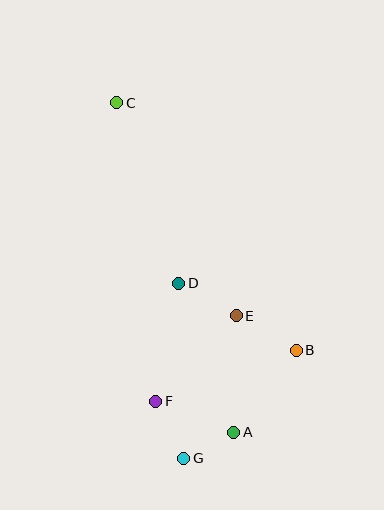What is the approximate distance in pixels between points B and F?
The distance between B and F is approximately 149 pixels.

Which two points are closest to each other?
Points A and G are closest to each other.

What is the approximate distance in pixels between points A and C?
The distance between A and C is approximately 350 pixels.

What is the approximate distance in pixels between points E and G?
The distance between E and G is approximately 152 pixels.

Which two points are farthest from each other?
Points C and G are farthest from each other.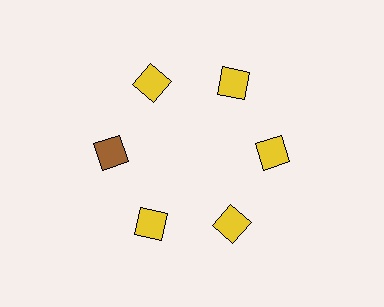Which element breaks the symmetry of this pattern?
The brown diamond at roughly the 9 o'clock position breaks the symmetry. All other shapes are yellow diamonds.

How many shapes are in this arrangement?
There are 6 shapes arranged in a ring pattern.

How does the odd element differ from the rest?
It has a different color: brown instead of yellow.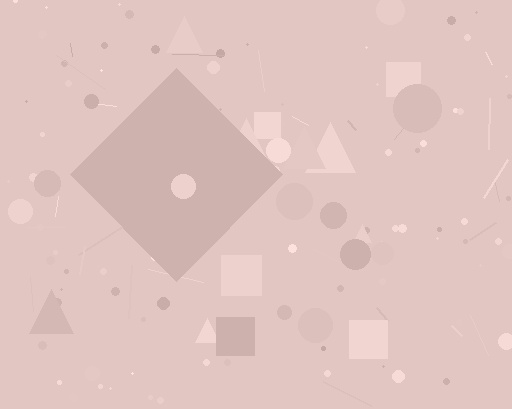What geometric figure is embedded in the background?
A diamond is embedded in the background.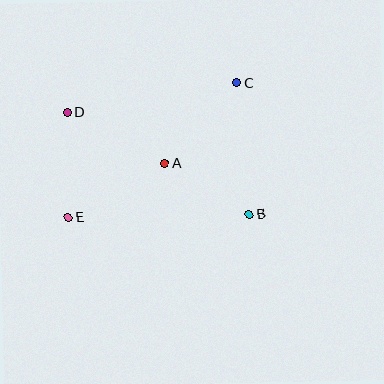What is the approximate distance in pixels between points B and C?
The distance between B and C is approximately 132 pixels.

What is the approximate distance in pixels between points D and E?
The distance between D and E is approximately 105 pixels.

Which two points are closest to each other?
Points A and B are closest to each other.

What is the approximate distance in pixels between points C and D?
The distance between C and D is approximately 172 pixels.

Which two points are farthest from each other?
Points C and E are farthest from each other.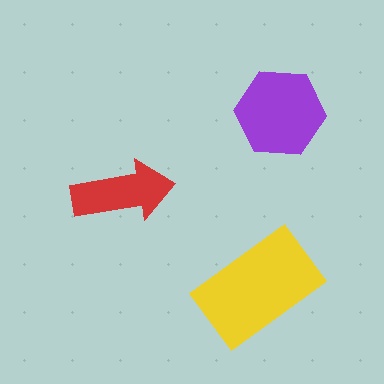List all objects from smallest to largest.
The red arrow, the purple hexagon, the yellow rectangle.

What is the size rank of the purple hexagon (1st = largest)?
2nd.